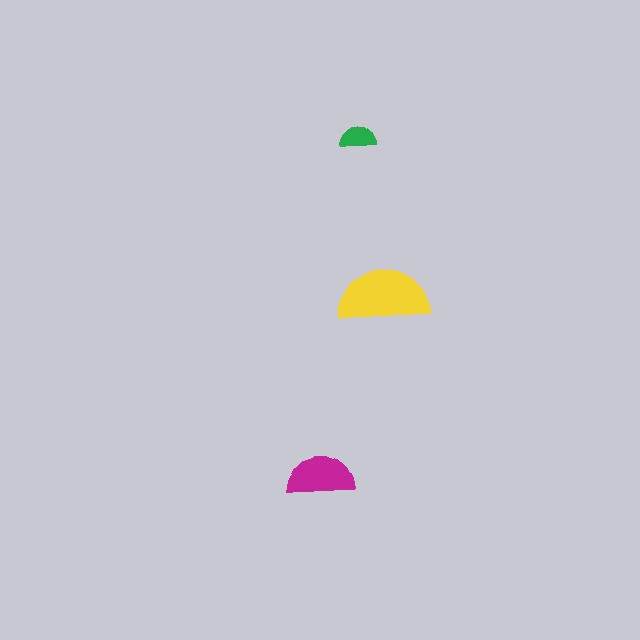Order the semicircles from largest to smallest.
the yellow one, the magenta one, the green one.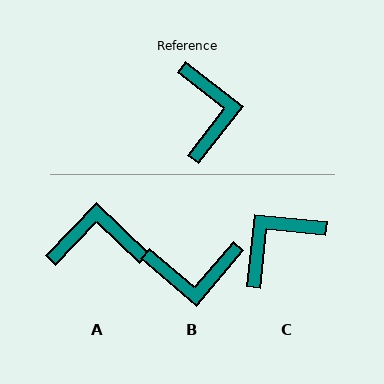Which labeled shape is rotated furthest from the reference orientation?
C, about 122 degrees away.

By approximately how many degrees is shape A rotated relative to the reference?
Approximately 84 degrees counter-clockwise.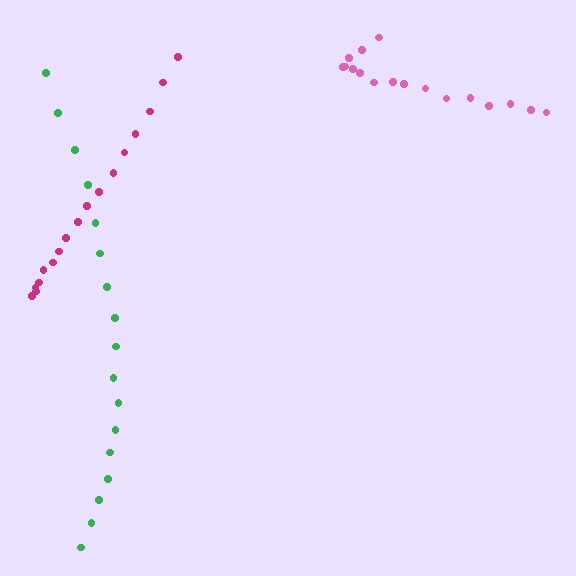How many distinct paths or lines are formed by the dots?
There are 3 distinct paths.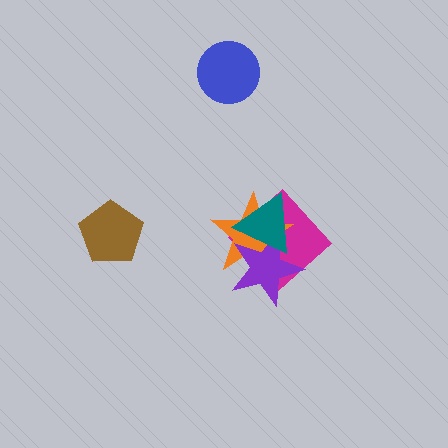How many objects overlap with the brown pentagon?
0 objects overlap with the brown pentagon.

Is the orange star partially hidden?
Yes, it is partially covered by another shape.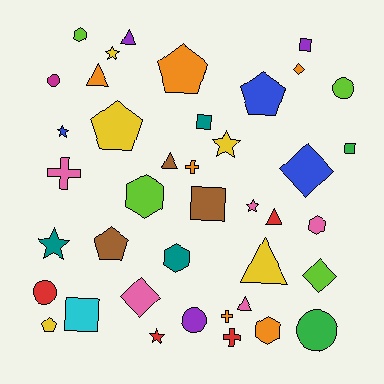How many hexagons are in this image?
There are 5 hexagons.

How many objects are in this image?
There are 40 objects.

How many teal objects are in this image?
There are 3 teal objects.